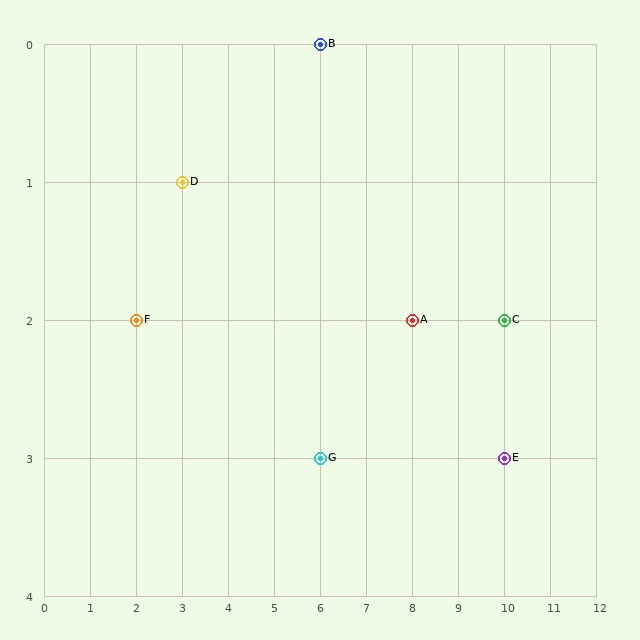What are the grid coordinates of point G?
Point G is at grid coordinates (6, 3).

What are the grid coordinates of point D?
Point D is at grid coordinates (3, 1).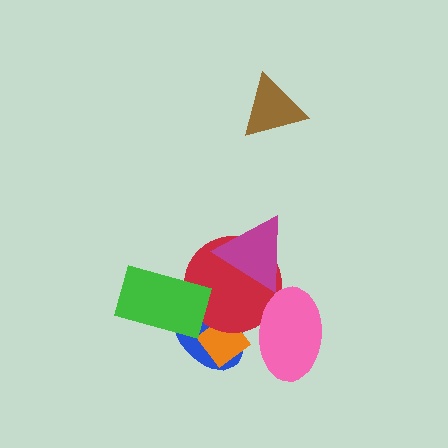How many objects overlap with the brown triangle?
0 objects overlap with the brown triangle.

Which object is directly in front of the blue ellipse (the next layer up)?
The orange diamond is directly in front of the blue ellipse.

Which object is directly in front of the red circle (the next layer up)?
The magenta triangle is directly in front of the red circle.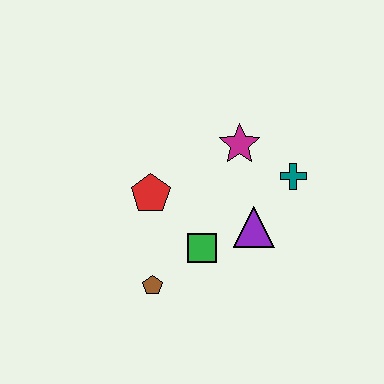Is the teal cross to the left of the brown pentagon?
No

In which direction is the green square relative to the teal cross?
The green square is to the left of the teal cross.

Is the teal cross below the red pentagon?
No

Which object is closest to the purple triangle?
The green square is closest to the purple triangle.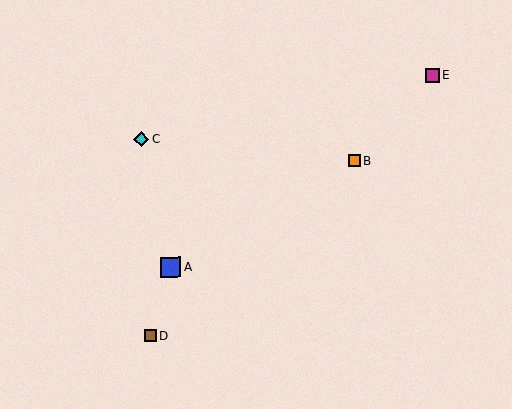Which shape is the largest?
The blue square (labeled A) is the largest.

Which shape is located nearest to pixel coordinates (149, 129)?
The cyan diamond (labeled C) at (141, 139) is nearest to that location.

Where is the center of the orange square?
The center of the orange square is at (354, 161).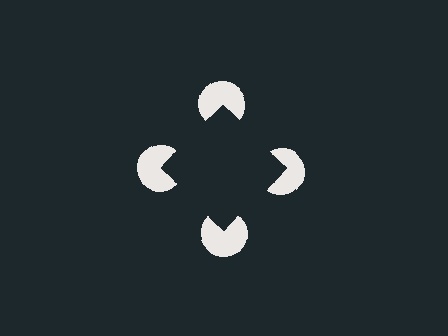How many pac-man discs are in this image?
There are 4 — one at each vertex of the illusory square.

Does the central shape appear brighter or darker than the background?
It typically appears slightly darker than the background, even though no actual brightness change is drawn.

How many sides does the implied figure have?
4 sides.